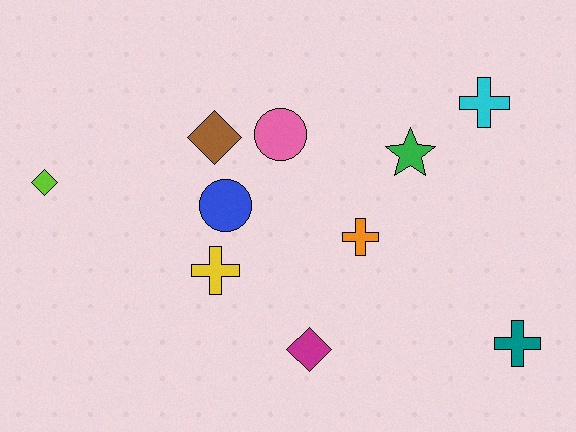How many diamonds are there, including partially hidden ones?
There are 3 diamonds.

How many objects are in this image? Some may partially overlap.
There are 10 objects.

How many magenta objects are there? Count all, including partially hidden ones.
There is 1 magenta object.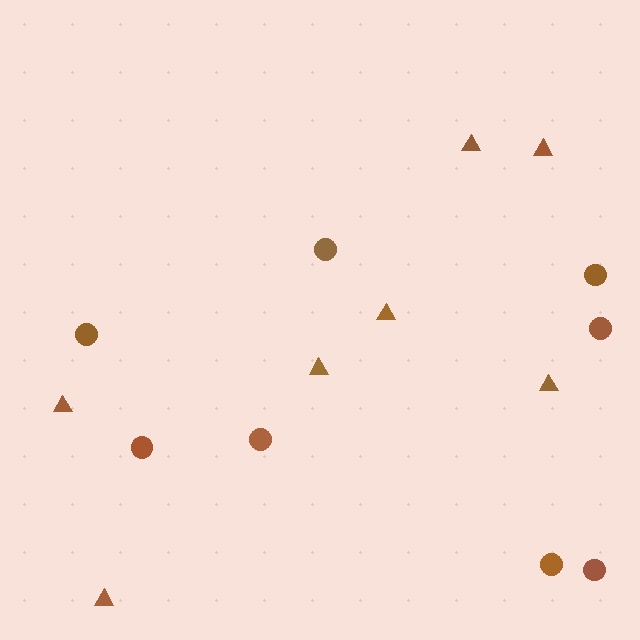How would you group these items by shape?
There are 2 groups: one group of triangles (7) and one group of circles (8).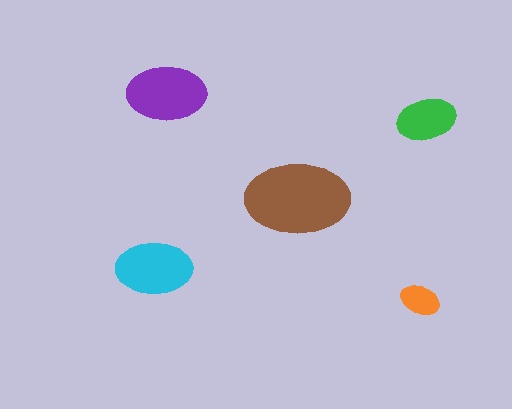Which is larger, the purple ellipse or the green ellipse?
The purple one.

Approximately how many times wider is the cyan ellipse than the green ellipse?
About 1.5 times wider.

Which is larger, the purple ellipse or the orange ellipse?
The purple one.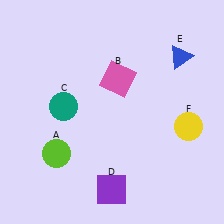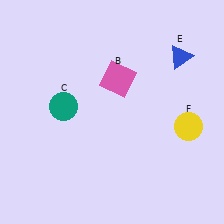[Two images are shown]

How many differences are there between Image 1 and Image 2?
There are 2 differences between the two images.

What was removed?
The purple square (D), the lime circle (A) were removed in Image 2.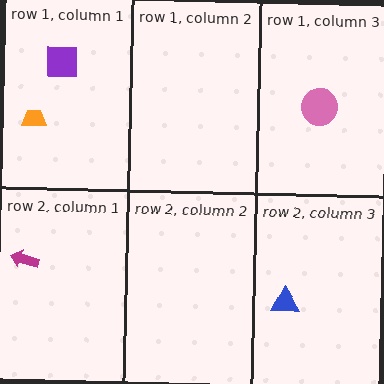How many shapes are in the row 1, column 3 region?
1.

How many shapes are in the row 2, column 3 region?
1.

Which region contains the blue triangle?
The row 2, column 3 region.